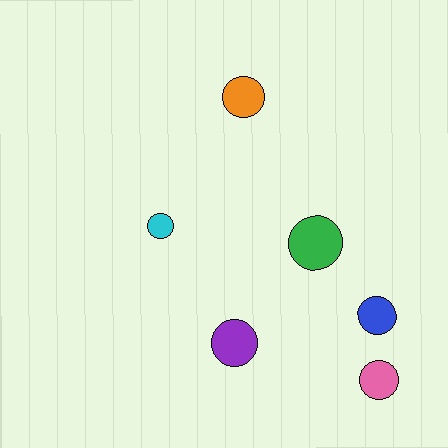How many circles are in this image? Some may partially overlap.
There are 6 circles.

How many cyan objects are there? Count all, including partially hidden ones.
There is 1 cyan object.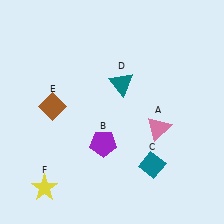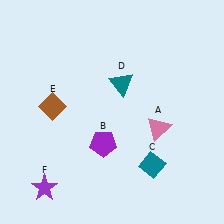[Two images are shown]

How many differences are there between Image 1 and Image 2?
There is 1 difference between the two images.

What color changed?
The star (F) changed from yellow in Image 1 to purple in Image 2.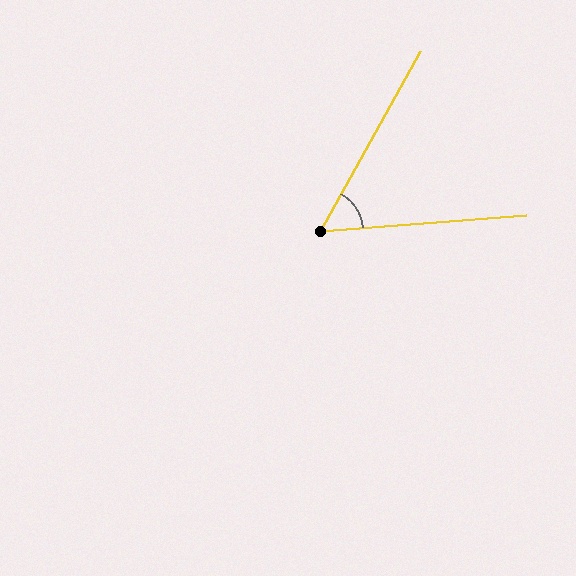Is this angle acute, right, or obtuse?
It is acute.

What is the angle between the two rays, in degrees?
Approximately 57 degrees.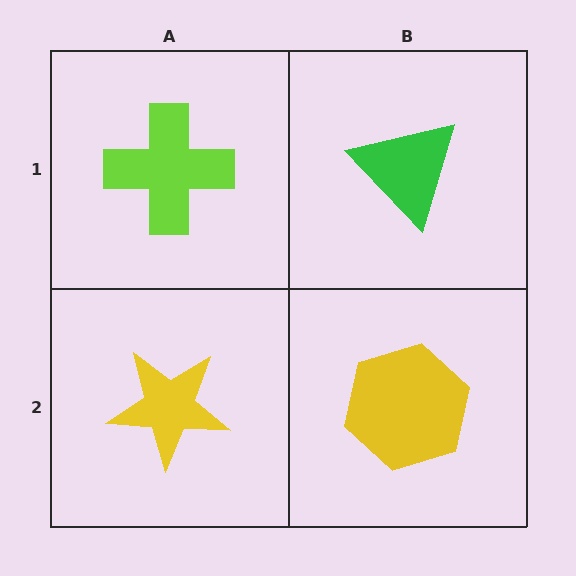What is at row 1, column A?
A lime cross.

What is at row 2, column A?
A yellow star.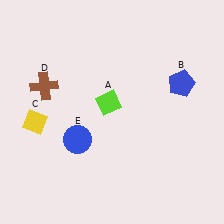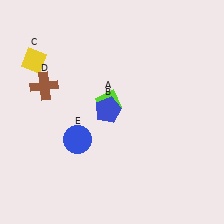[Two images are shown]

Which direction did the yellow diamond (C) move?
The yellow diamond (C) moved up.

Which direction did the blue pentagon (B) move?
The blue pentagon (B) moved left.